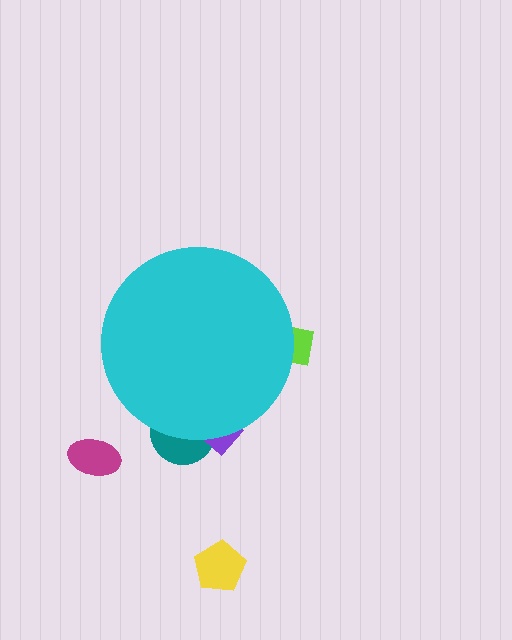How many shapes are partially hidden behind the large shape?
3 shapes are partially hidden.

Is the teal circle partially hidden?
Yes, the teal circle is partially hidden behind the cyan circle.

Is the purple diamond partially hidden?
Yes, the purple diamond is partially hidden behind the cyan circle.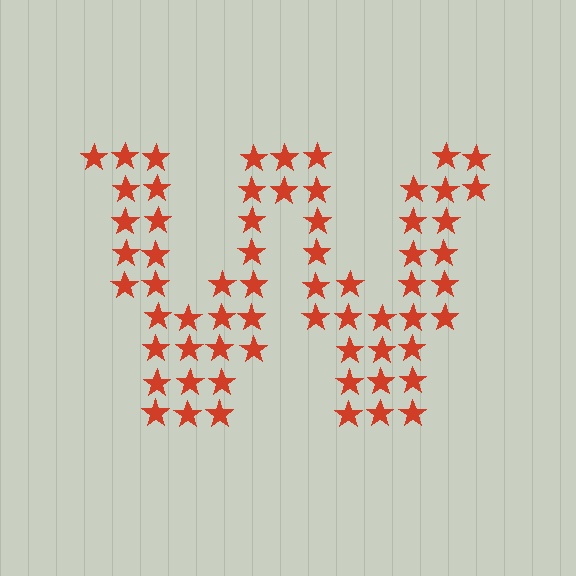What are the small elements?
The small elements are stars.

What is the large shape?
The large shape is the letter W.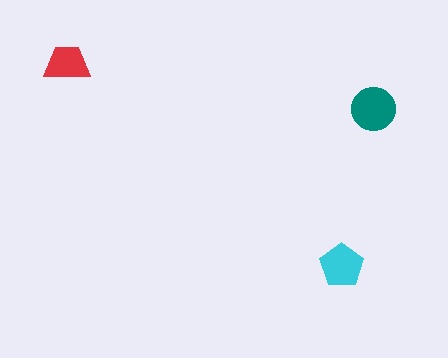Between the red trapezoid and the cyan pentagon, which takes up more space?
The cyan pentagon.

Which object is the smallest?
The red trapezoid.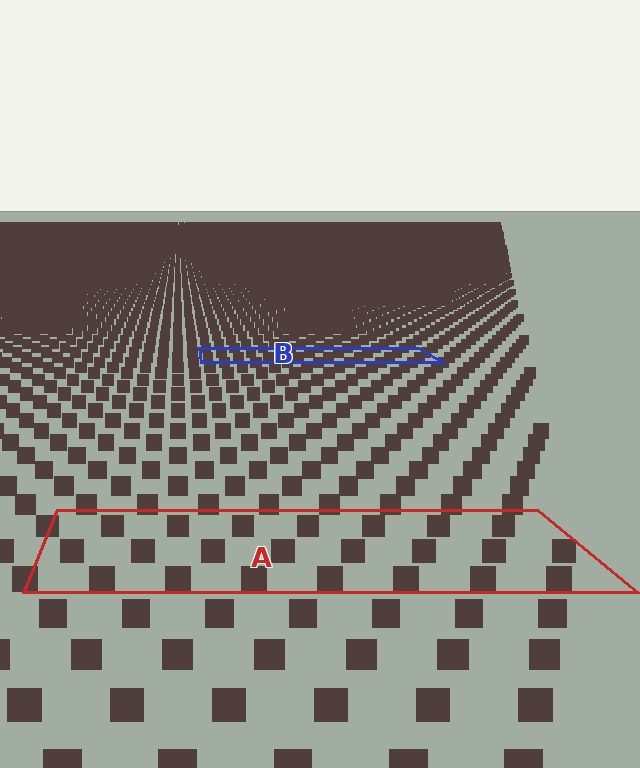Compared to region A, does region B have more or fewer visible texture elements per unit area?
Region B has more texture elements per unit area — they are packed more densely because it is farther away.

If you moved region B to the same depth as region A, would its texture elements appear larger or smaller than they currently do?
They would appear larger. At a closer depth, the same texture elements are projected at a bigger on-screen size.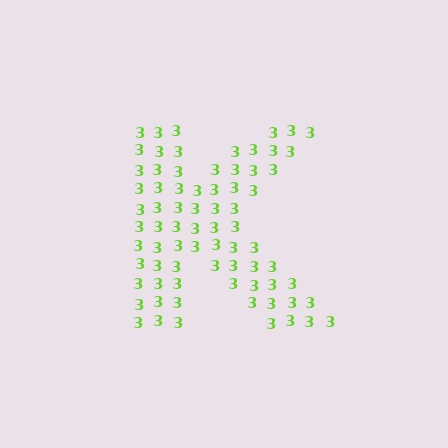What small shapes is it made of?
It is made of small digit 3's.